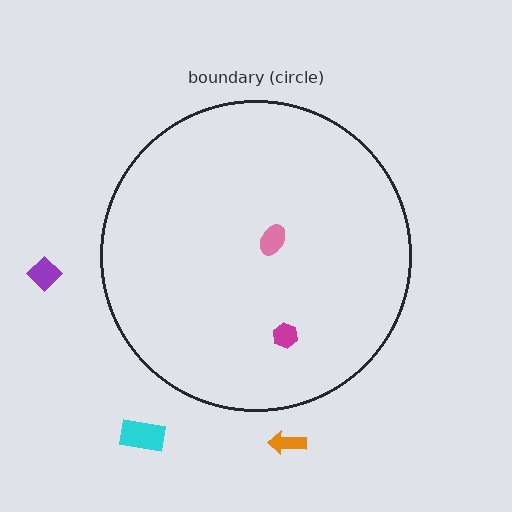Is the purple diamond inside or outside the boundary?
Outside.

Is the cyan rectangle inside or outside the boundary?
Outside.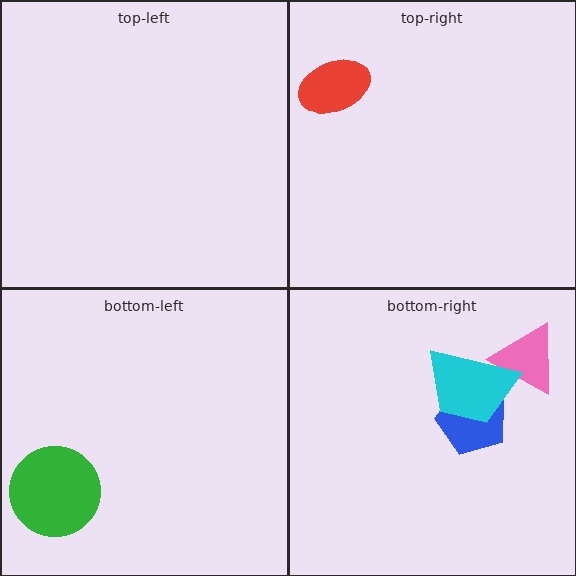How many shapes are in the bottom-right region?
3.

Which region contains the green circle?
The bottom-left region.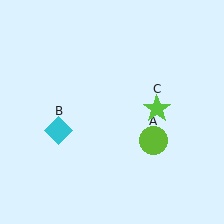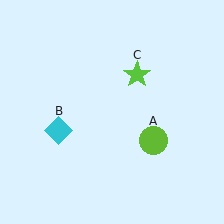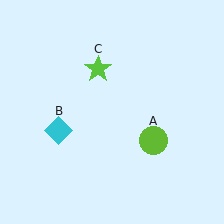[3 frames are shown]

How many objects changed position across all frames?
1 object changed position: lime star (object C).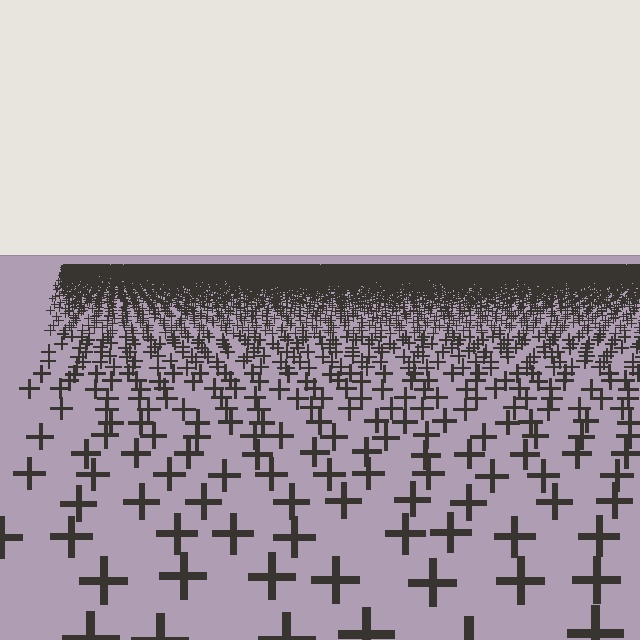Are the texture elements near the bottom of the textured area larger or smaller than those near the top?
Larger. Near the bottom, elements are closer to the viewer and appear at a bigger on-screen size.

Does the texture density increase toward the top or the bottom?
Density increases toward the top.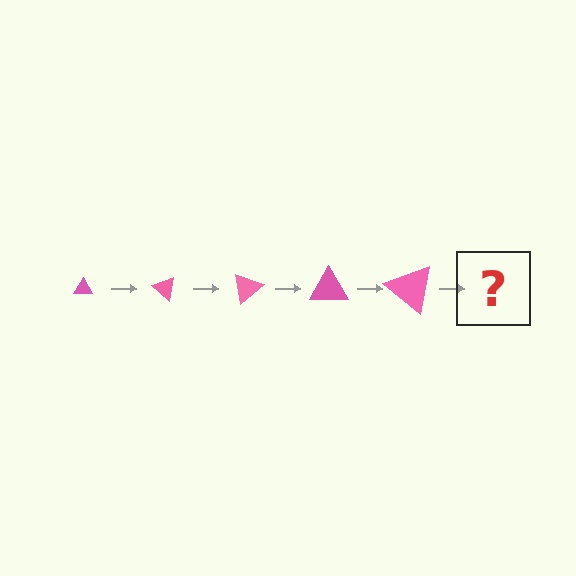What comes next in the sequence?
The next element should be a triangle, larger than the previous one and rotated 200 degrees from the start.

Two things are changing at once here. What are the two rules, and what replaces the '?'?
The two rules are that the triangle grows larger each step and it rotates 40 degrees each step. The '?' should be a triangle, larger than the previous one and rotated 200 degrees from the start.